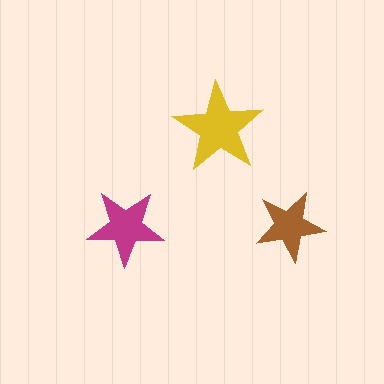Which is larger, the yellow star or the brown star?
The yellow one.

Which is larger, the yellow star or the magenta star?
The yellow one.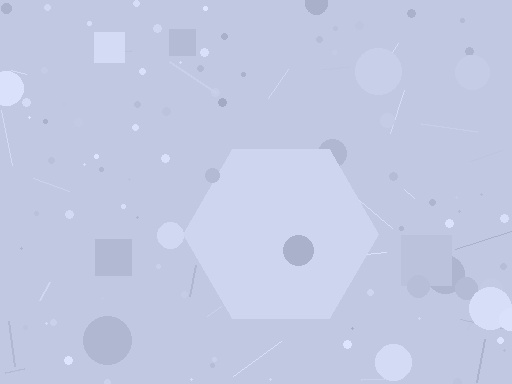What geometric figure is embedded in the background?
A hexagon is embedded in the background.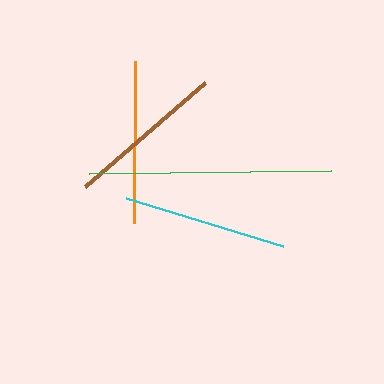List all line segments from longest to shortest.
From longest to shortest: green, cyan, orange, brown.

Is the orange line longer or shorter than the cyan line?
The cyan line is longer than the orange line.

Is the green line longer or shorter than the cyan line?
The green line is longer than the cyan line.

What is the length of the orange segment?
The orange segment is approximately 163 pixels long.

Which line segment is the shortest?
The brown line is the shortest at approximately 159 pixels.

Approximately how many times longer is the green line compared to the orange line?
The green line is approximately 1.5 times the length of the orange line.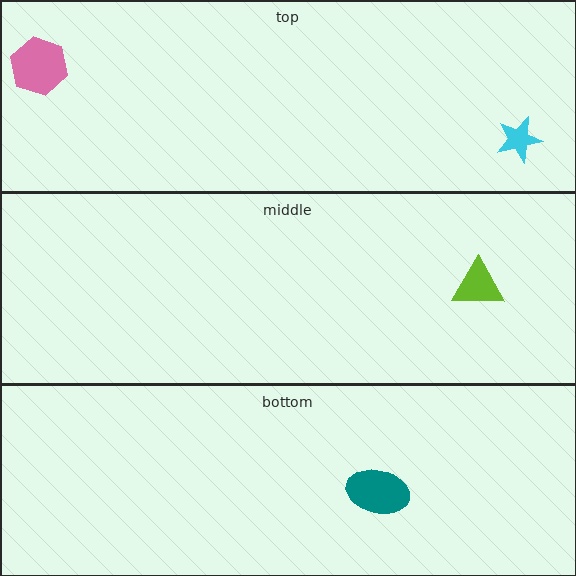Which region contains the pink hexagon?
The top region.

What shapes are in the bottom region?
The teal ellipse.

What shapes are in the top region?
The cyan star, the pink hexagon.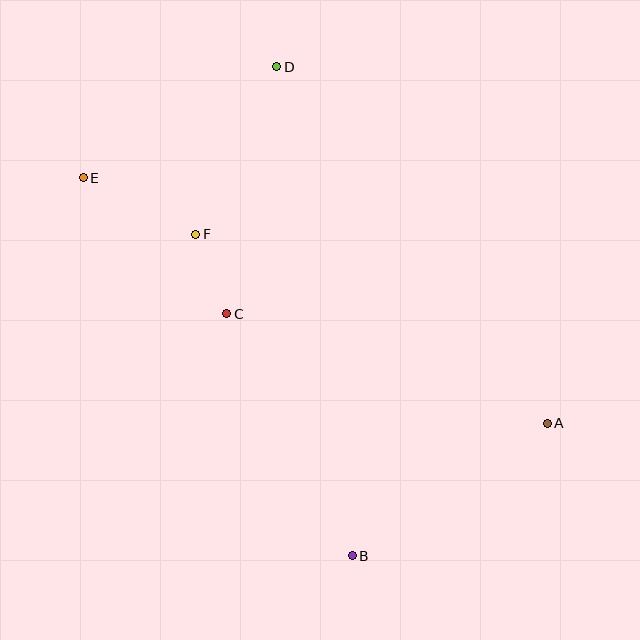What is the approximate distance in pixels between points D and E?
The distance between D and E is approximately 223 pixels.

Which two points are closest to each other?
Points C and F are closest to each other.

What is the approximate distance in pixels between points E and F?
The distance between E and F is approximately 126 pixels.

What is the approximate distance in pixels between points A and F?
The distance between A and F is approximately 399 pixels.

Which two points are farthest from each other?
Points A and E are farthest from each other.